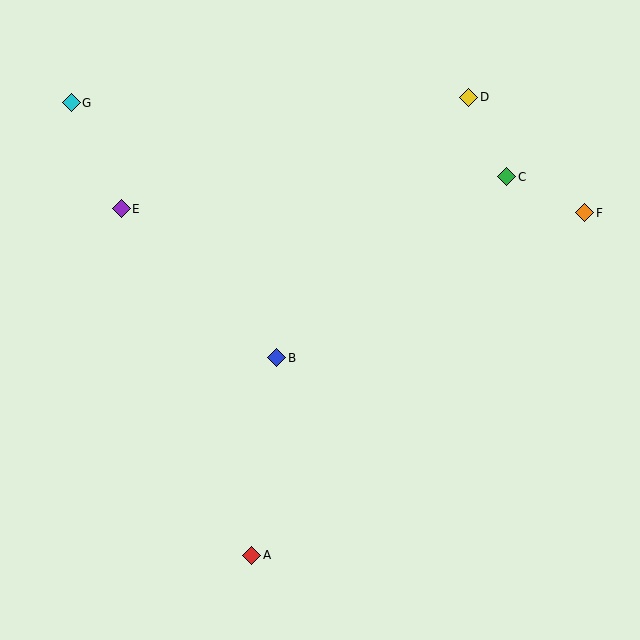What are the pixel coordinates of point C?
Point C is at (507, 177).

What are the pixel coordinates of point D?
Point D is at (469, 97).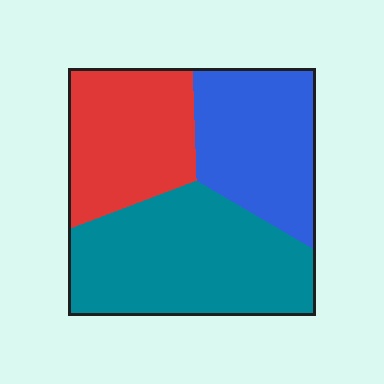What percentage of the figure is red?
Red takes up about one quarter (1/4) of the figure.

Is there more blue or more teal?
Teal.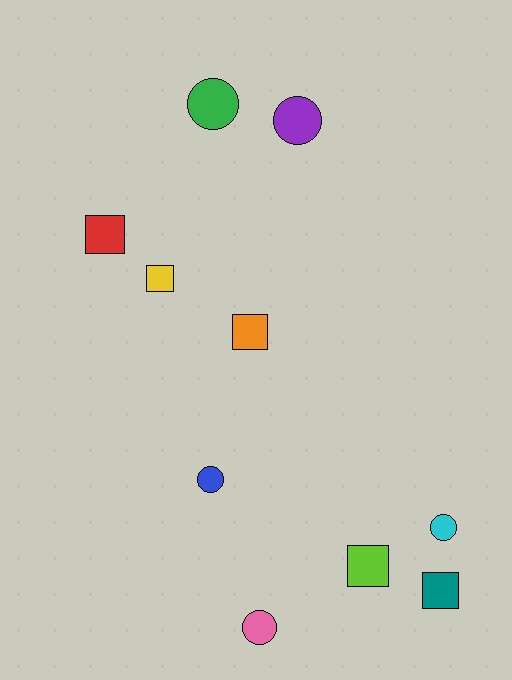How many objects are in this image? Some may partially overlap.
There are 10 objects.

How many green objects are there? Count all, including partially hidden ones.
There is 1 green object.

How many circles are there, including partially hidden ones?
There are 5 circles.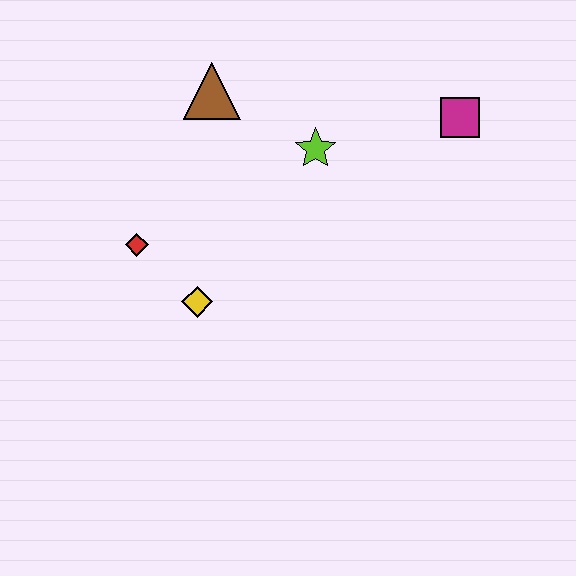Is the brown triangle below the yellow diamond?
No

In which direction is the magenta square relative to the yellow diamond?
The magenta square is to the right of the yellow diamond.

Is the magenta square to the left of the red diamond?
No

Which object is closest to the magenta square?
The lime star is closest to the magenta square.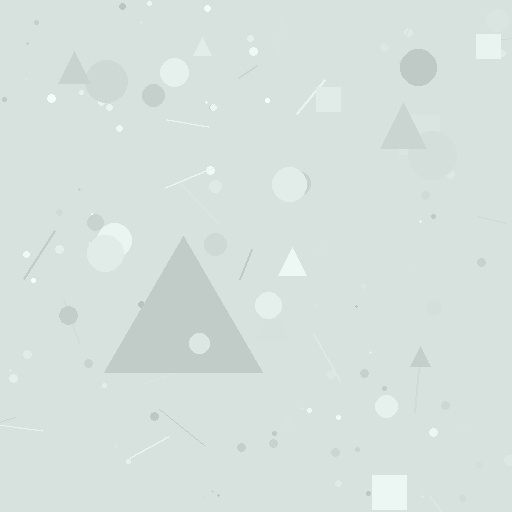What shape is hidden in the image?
A triangle is hidden in the image.